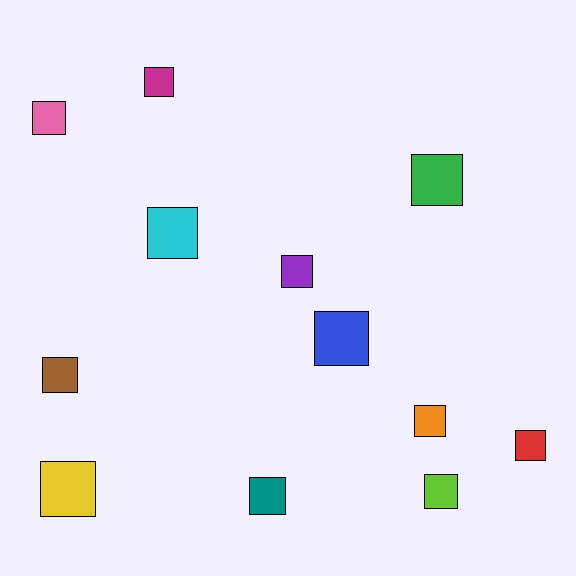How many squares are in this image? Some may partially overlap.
There are 12 squares.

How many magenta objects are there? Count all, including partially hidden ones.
There is 1 magenta object.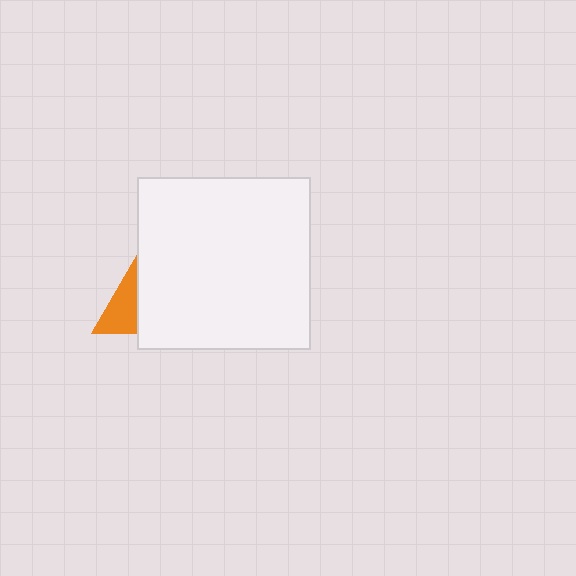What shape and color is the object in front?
The object in front is a white square.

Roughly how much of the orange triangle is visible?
About half of it is visible (roughly 48%).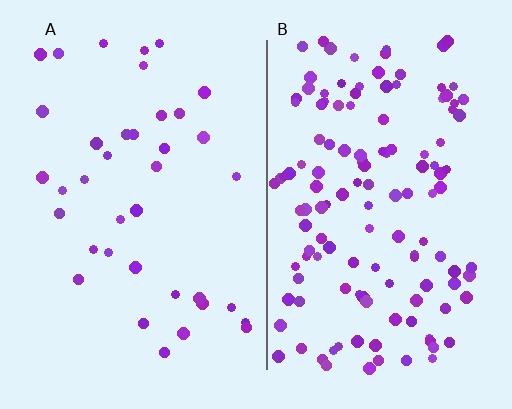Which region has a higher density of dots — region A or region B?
B (the right).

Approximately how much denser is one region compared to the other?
Approximately 3.6× — region B over region A.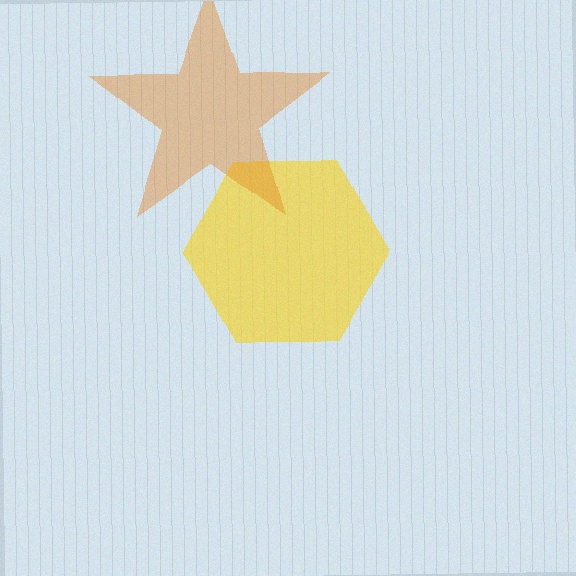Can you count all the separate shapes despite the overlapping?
Yes, there are 2 separate shapes.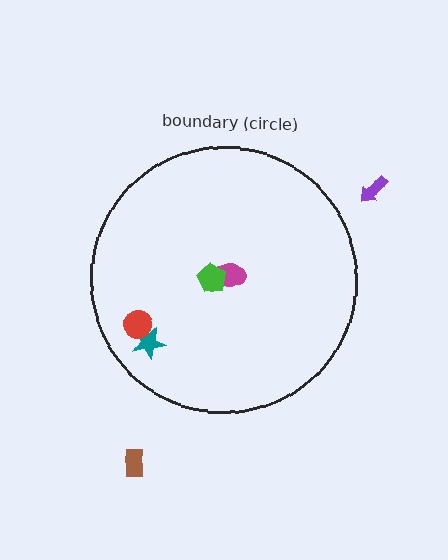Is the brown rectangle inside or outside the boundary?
Outside.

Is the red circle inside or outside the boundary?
Inside.